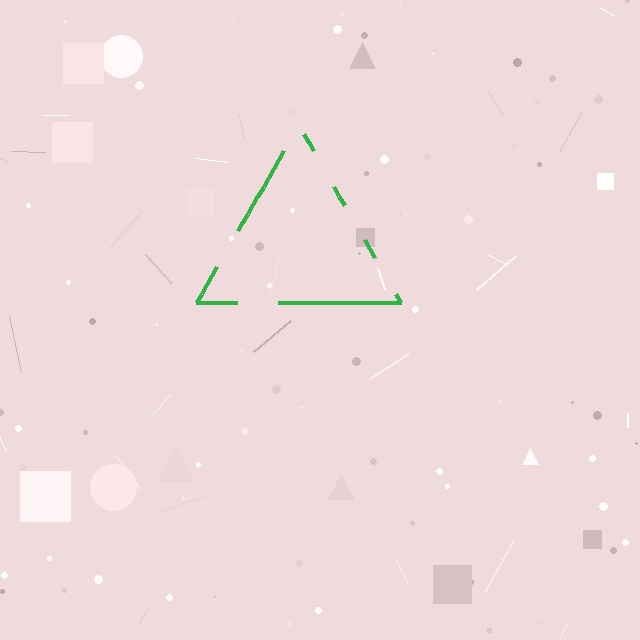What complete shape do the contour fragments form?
The contour fragments form a triangle.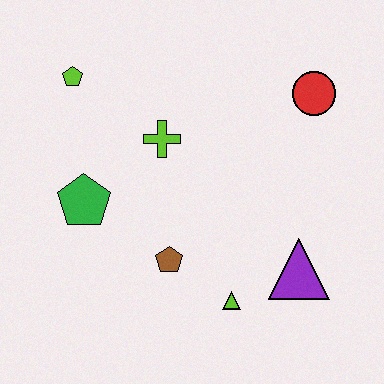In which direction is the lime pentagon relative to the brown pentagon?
The lime pentagon is above the brown pentagon.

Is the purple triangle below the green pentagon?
Yes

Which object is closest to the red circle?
The lime cross is closest to the red circle.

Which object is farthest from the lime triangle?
The lime pentagon is farthest from the lime triangle.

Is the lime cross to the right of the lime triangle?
No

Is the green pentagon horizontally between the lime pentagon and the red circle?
Yes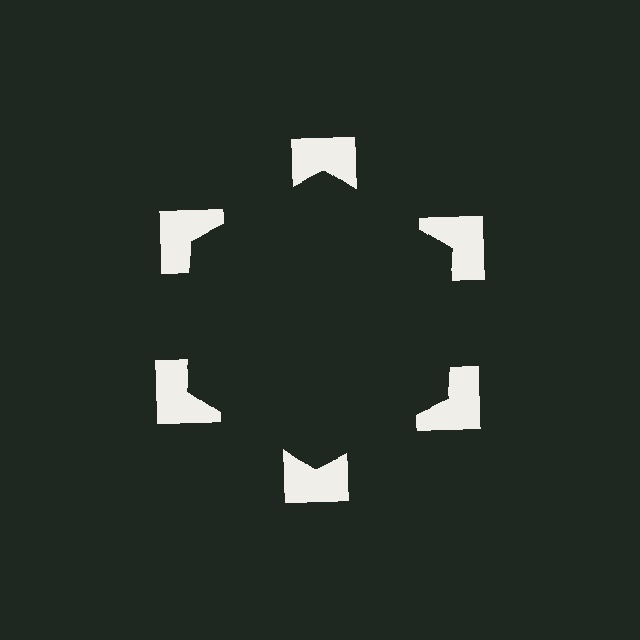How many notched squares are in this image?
There are 6 — one at each vertex of the illusory hexagon.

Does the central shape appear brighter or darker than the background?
It typically appears slightly darker than the background, even though no actual brightness change is drawn.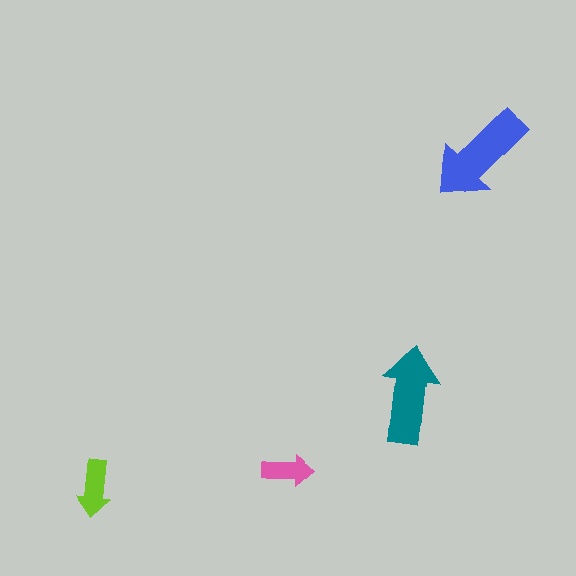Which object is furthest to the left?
The lime arrow is leftmost.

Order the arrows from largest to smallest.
the blue one, the teal one, the lime one, the pink one.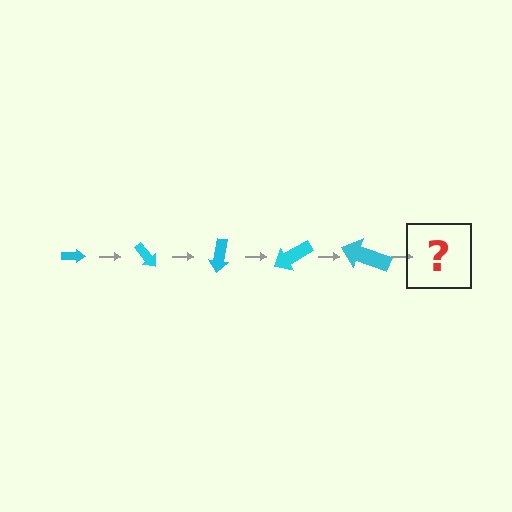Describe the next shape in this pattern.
It should be an arrow, larger than the previous one and rotated 250 degrees from the start.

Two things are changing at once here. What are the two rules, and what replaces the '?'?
The two rules are that the arrow grows larger each step and it rotates 50 degrees each step. The '?' should be an arrow, larger than the previous one and rotated 250 degrees from the start.